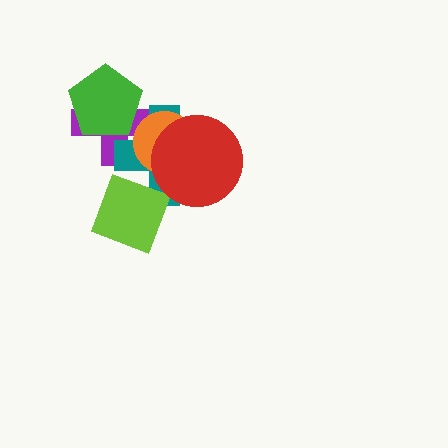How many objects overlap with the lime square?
1 object overlaps with the lime square.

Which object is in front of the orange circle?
The red circle is in front of the orange circle.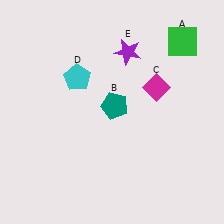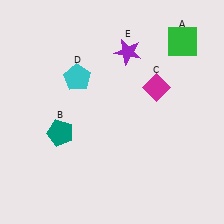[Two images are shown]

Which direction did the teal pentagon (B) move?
The teal pentagon (B) moved left.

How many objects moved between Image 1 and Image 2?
1 object moved between the two images.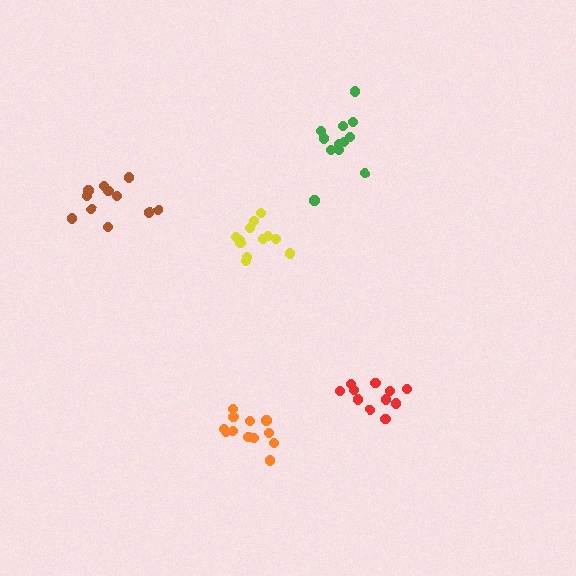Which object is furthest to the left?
The brown cluster is leftmost.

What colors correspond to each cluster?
The clusters are colored: yellow, red, orange, brown, green.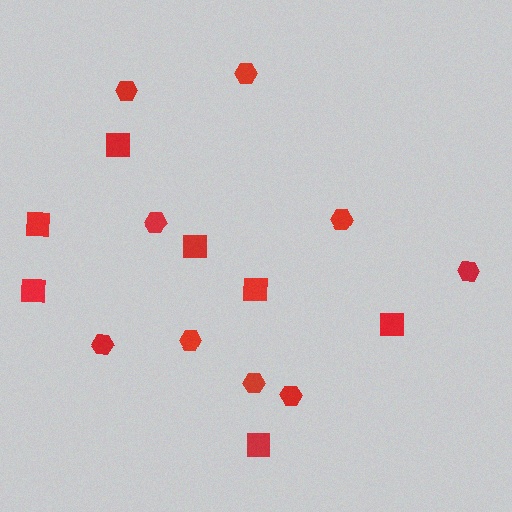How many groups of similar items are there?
There are 2 groups: one group of hexagons (9) and one group of squares (7).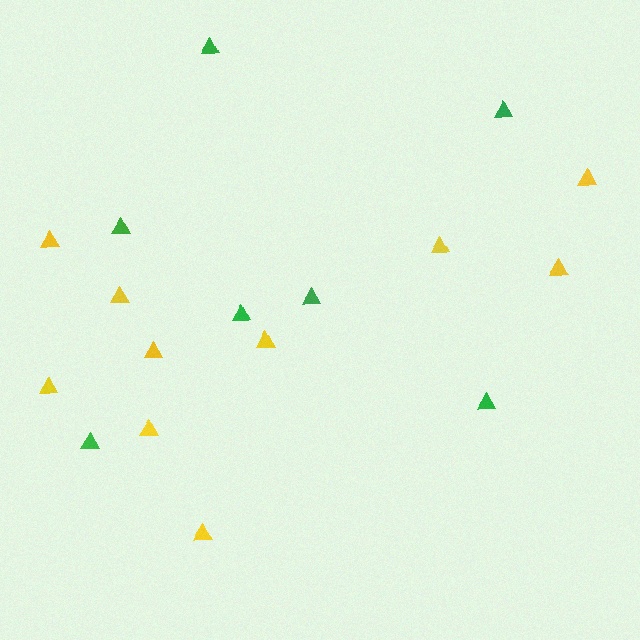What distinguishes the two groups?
There are 2 groups: one group of green triangles (7) and one group of yellow triangles (10).